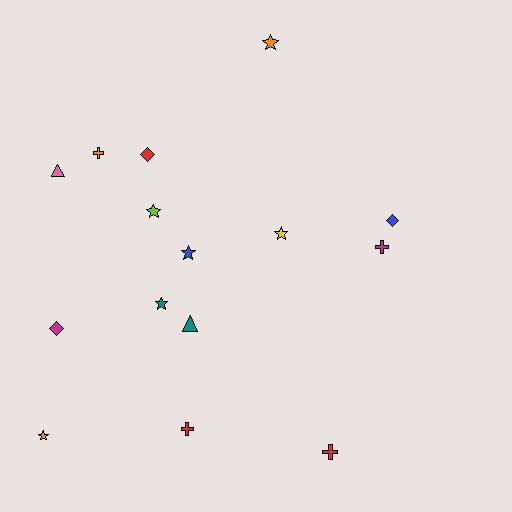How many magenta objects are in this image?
There are 2 magenta objects.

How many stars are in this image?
There are 6 stars.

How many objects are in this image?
There are 15 objects.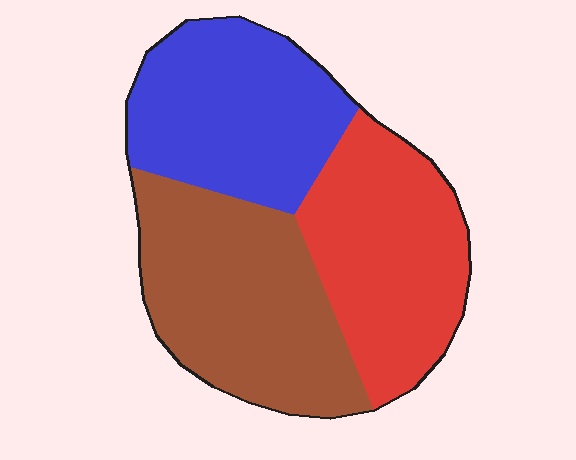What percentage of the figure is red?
Red covers about 30% of the figure.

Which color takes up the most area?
Brown, at roughly 35%.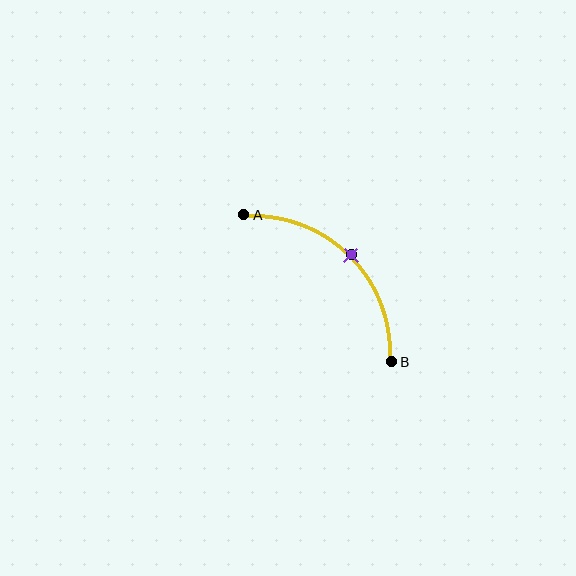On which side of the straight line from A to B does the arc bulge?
The arc bulges above and to the right of the straight line connecting A and B.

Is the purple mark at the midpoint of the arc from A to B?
Yes. The purple mark lies on the arc at equal arc-length from both A and B — it is the arc midpoint.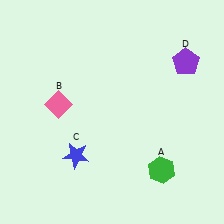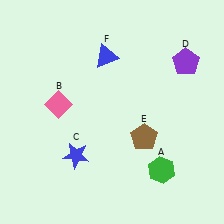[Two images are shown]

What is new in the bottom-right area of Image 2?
A brown pentagon (E) was added in the bottom-right area of Image 2.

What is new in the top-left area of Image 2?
A blue triangle (F) was added in the top-left area of Image 2.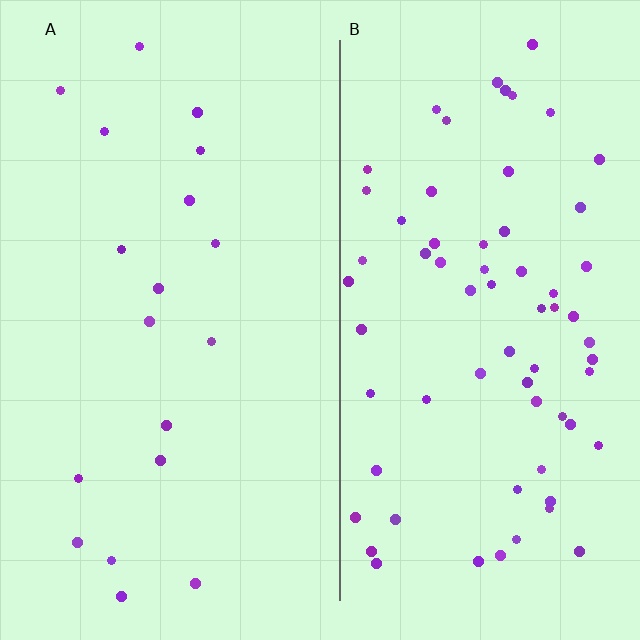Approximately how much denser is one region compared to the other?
Approximately 3.6× — region B over region A.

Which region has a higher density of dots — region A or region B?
B (the right).